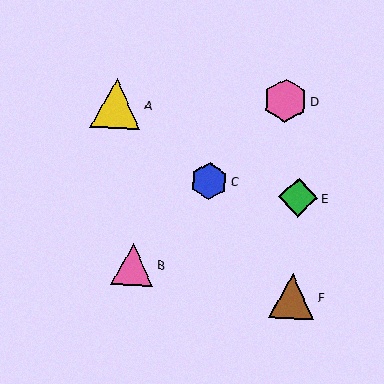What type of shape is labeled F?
Shape F is a brown triangle.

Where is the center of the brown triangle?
The center of the brown triangle is at (292, 296).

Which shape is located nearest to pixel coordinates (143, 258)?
The pink triangle (labeled B) at (133, 264) is nearest to that location.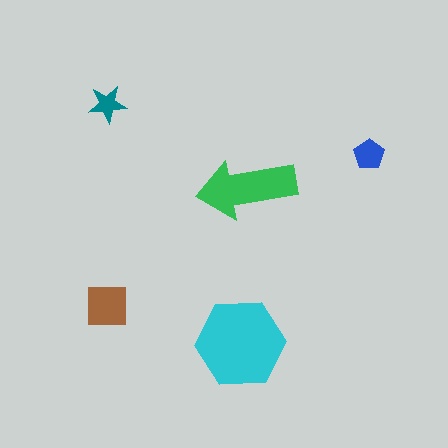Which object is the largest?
The cyan hexagon.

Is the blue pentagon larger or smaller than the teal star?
Larger.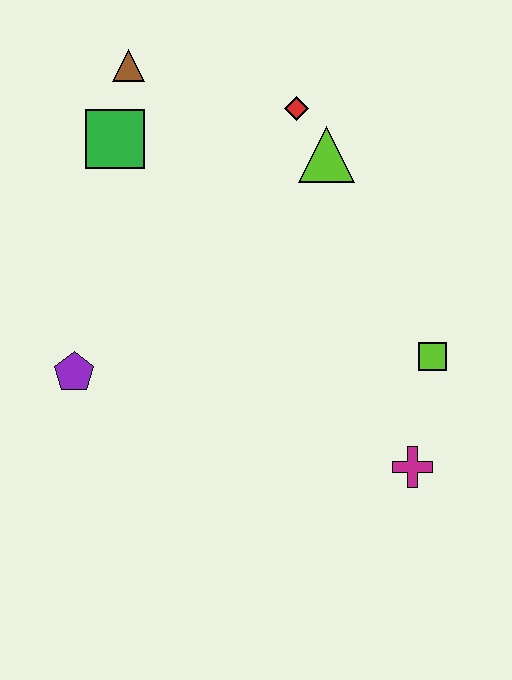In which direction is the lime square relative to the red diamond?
The lime square is below the red diamond.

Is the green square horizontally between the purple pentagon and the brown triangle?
Yes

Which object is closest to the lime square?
The magenta cross is closest to the lime square.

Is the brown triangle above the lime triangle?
Yes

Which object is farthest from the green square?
The magenta cross is farthest from the green square.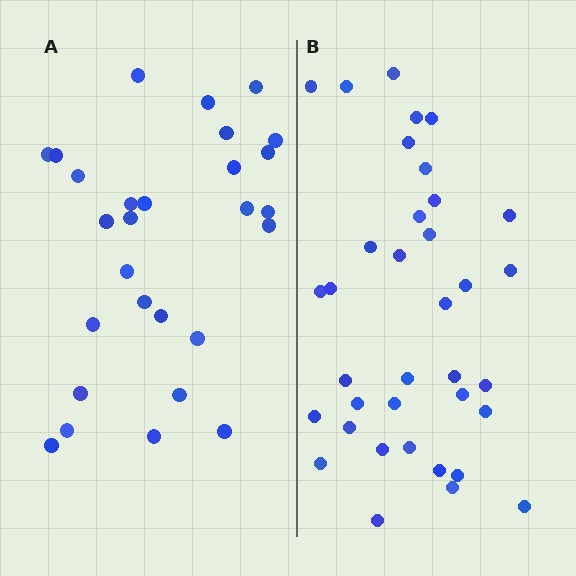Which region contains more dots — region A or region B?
Region B (the right region) has more dots.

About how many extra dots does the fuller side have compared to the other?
Region B has roughly 8 or so more dots than region A.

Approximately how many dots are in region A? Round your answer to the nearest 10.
About 30 dots. (The exact count is 28, which rounds to 30.)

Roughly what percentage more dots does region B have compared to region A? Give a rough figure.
About 30% more.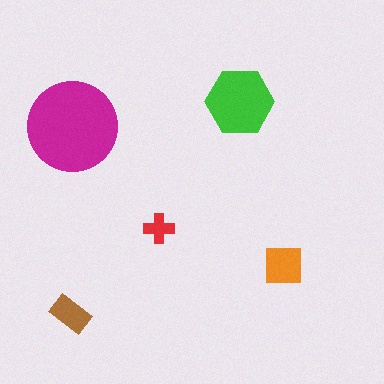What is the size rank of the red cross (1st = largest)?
5th.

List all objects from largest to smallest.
The magenta circle, the green hexagon, the orange square, the brown rectangle, the red cross.